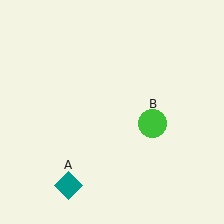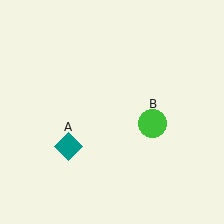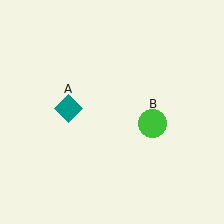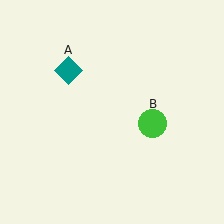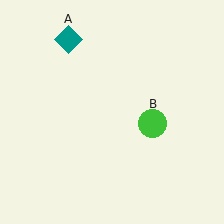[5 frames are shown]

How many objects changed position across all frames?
1 object changed position: teal diamond (object A).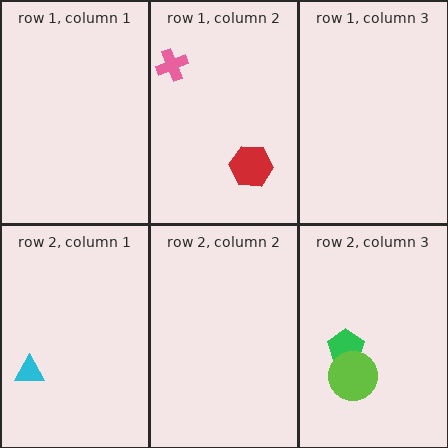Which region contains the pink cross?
The row 1, column 2 region.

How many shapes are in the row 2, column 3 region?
2.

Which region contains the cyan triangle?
The row 2, column 1 region.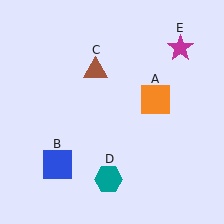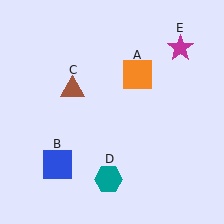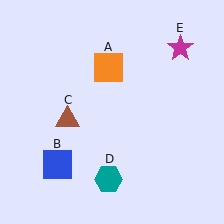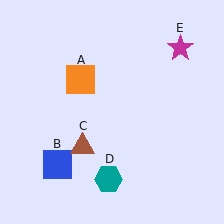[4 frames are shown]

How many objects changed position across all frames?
2 objects changed position: orange square (object A), brown triangle (object C).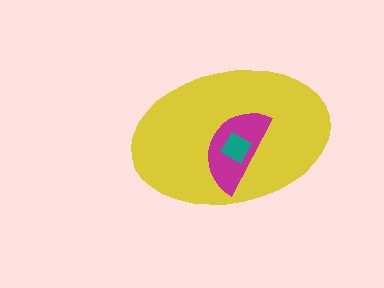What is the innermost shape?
The teal diamond.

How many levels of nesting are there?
3.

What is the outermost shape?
The yellow ellipse.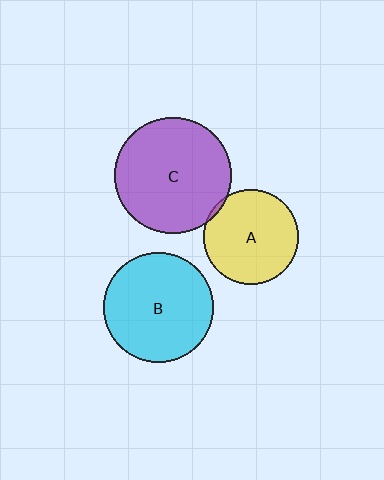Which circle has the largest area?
Circle C (purple).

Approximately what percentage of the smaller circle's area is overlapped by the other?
Approximately 5%.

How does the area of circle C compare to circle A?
Approximately 1.5 times.